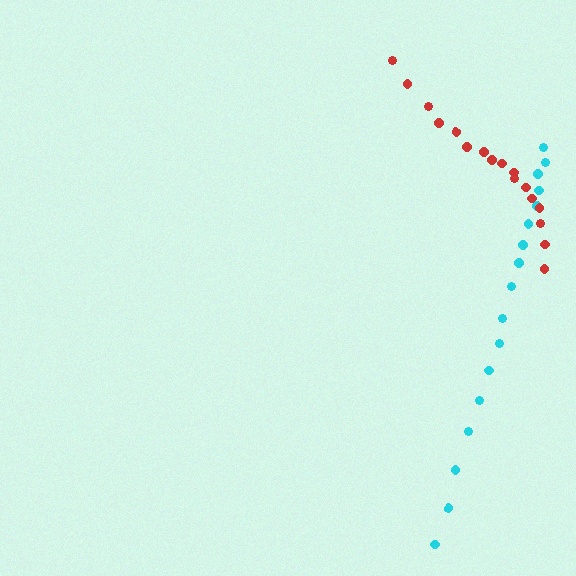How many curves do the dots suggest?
There are 2 distinct paths.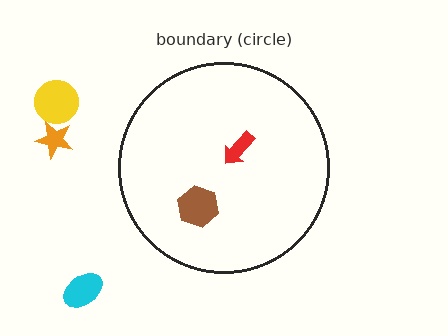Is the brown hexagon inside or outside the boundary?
Inside.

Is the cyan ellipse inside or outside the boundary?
Outside.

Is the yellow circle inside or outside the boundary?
Outside.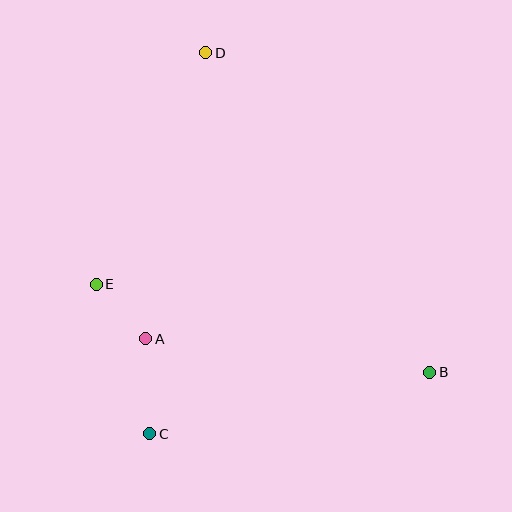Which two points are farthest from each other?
Points B and D are farthest from each other.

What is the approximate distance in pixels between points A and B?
The distance between A and B is approximately 286 pixels.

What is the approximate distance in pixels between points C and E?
The distance between C and E is approximately 159 pixels.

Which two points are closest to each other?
Points A and E are closest to each other.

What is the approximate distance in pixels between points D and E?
The distance between D and E is approximately 256 pixels.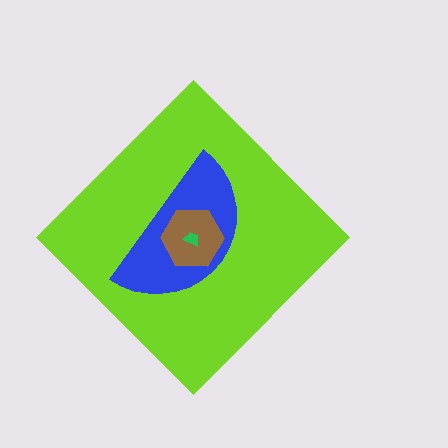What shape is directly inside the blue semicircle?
The brown hexagon.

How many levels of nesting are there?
4.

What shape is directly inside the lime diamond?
The blue semicircle.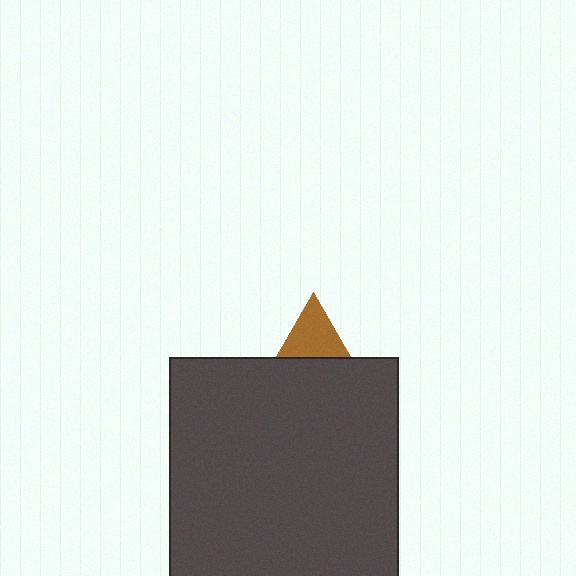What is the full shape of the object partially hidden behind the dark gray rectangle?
The partially hidden object is a brown triangle.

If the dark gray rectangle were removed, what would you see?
You would see the complete brown triangle.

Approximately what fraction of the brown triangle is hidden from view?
Roughly 67% of the brown triangle is hidden behind the dark gray rectangle.